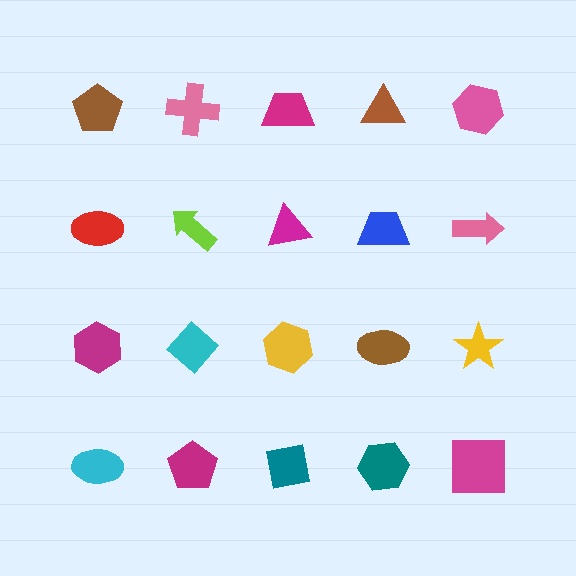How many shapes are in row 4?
5 shapes.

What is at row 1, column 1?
A brown pentagon.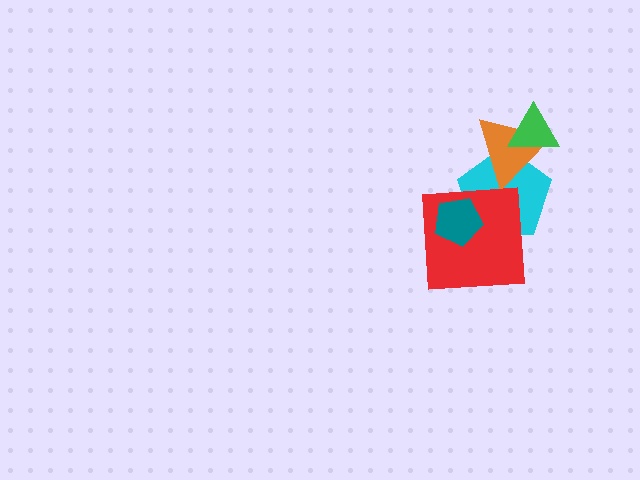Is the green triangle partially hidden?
No, no other shape covers it.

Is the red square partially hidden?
Yes, it is partially covered by another shape.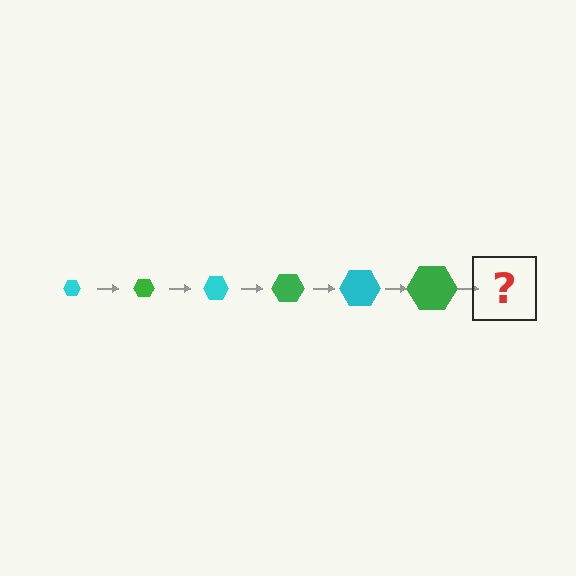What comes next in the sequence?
The next element should be a cyan hexagon, larger than the previous one.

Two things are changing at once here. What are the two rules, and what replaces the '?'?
The two rules are that the hexagon grows larger each step and the color cycles through cyan and green. The '?' should be a cyan hexagon, larger than the previous one.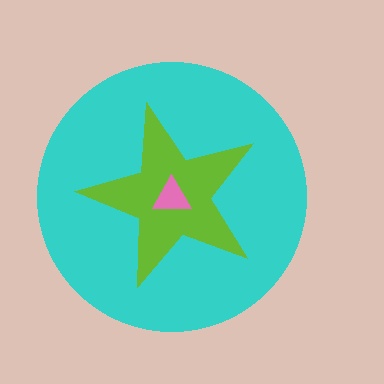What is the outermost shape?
The cyan circle.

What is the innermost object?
The pink triangle.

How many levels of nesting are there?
3.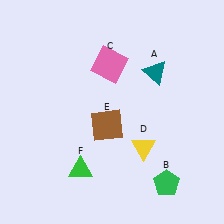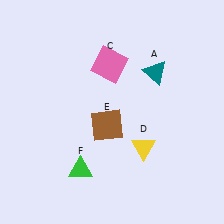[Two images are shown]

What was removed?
The green pentagon (B) was removed in Image 2.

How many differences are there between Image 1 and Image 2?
There is 1 difference between the two images.